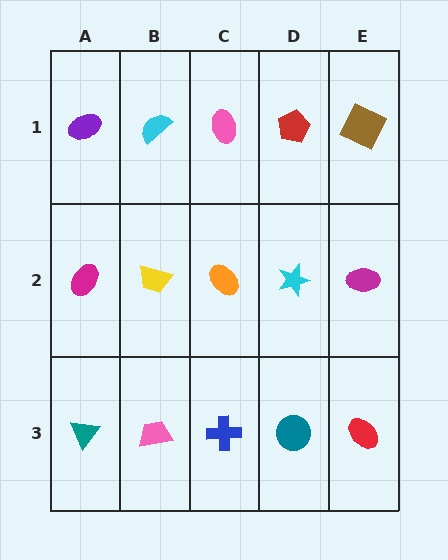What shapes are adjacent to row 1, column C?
An orange ellipse (row 2, column C), a cyan semicircle (row 1, column B), a red pentagon (row 1, column D).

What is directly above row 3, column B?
A yellow trapezoid.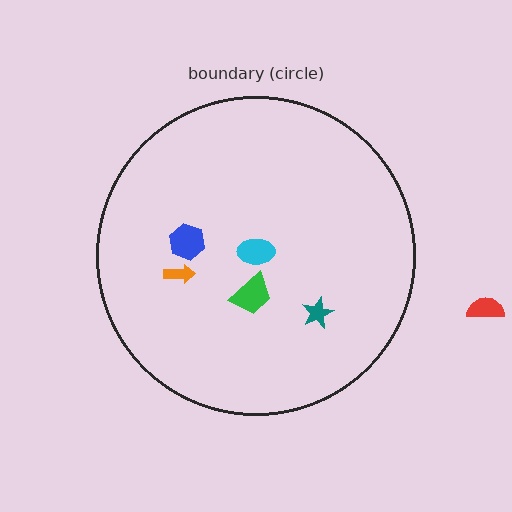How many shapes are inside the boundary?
5 inside, 1 outside.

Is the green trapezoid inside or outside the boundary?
Inside.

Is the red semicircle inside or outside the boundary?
Outside.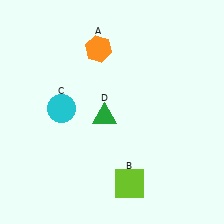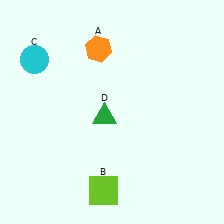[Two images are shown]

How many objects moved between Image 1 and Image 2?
2 objects moved between the two images.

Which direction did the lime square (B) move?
The lime square (B) moved left.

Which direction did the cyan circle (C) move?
The cyan circle (C) moved up.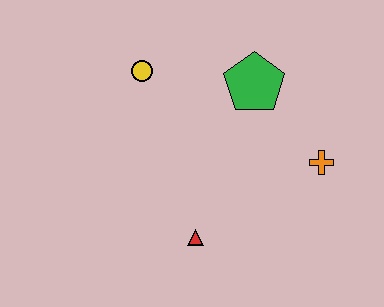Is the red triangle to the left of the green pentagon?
Yes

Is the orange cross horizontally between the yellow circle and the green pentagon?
No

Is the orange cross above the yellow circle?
No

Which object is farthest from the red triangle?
The yellow circle is farthest from the red triangle.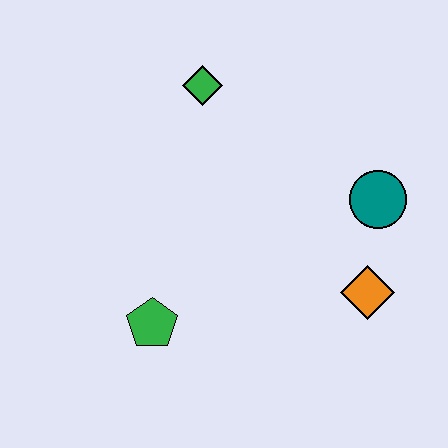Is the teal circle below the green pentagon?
No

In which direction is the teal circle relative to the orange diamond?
The teal circle is above the orange diamond.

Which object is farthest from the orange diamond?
The green diamond is farthest from the orange diamond.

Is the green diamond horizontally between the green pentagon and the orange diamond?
Yes